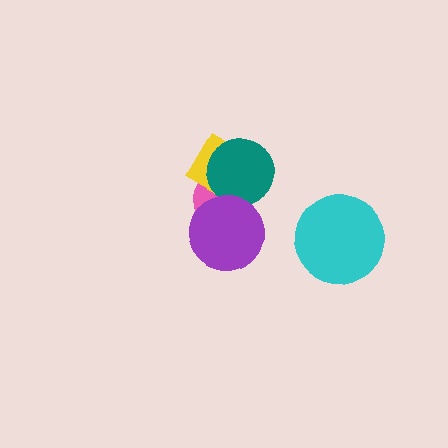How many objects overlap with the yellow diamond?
2 objects overlap with the yellow diamond.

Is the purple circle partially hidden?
No, no other shape covers it.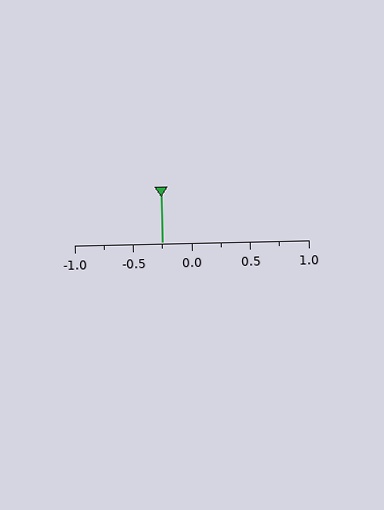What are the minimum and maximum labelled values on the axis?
The axis runs from -1.0 to 1.0.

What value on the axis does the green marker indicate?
The marker indicates approximately -0.25.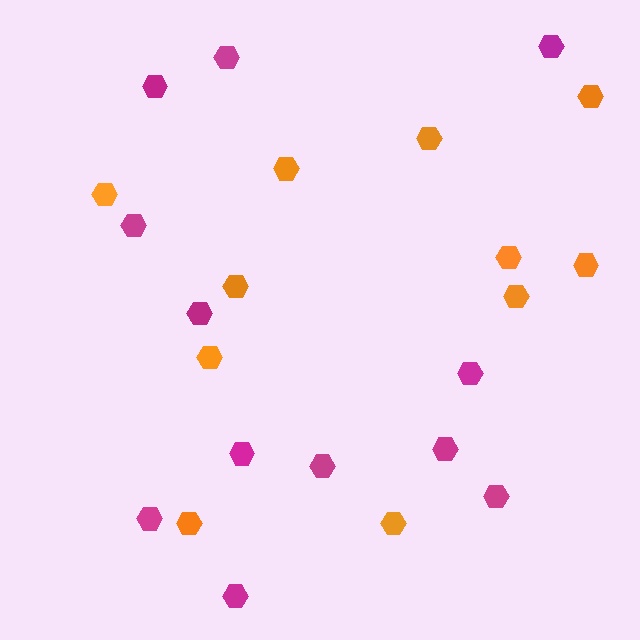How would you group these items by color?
There are 2 groups: one group of orange hexagons (11) and one group of magenta hexagons (12).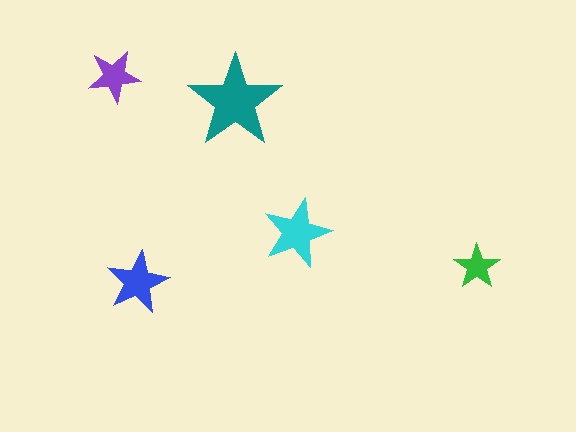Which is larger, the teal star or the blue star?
The teal one.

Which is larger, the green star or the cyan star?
The cyan one.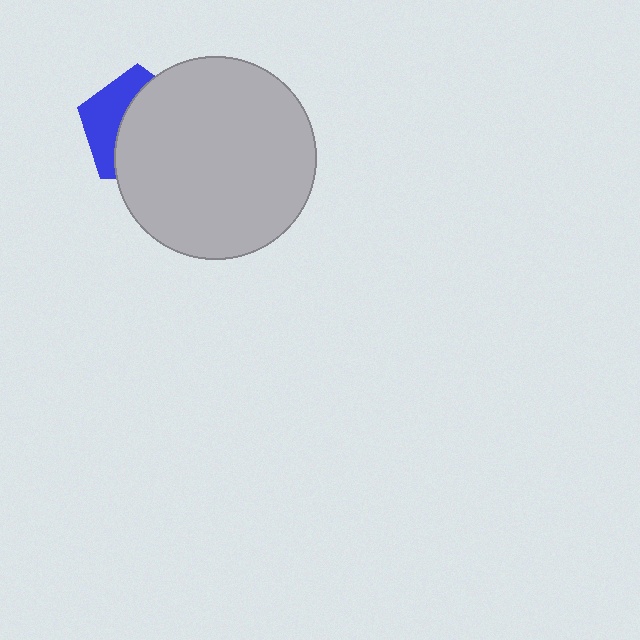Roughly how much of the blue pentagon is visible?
A small part of it is visible (roughly 36%).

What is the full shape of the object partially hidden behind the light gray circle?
The partially hidden object is a blue pentagon.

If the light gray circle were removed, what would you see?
You would see the complete blue pentagon.